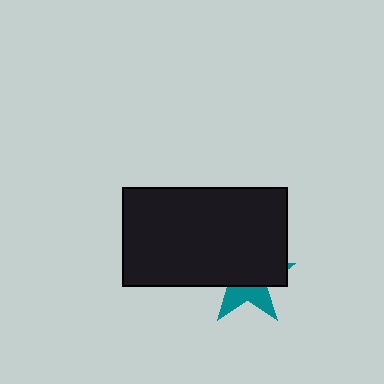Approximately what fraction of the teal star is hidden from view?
Roughly 65% of the teal star is hidden behind the black rectangle.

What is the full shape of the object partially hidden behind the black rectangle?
The partially hidden object is a teal star.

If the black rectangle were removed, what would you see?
You would see the complete teal star.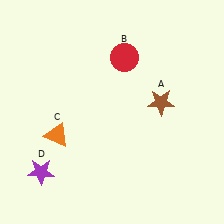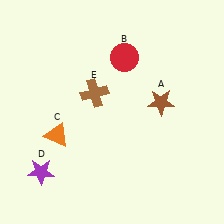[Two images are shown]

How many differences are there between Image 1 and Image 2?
There is 1 difference between the two images.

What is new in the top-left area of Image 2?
A brown cross (E) was added in the top-left area of Image 2.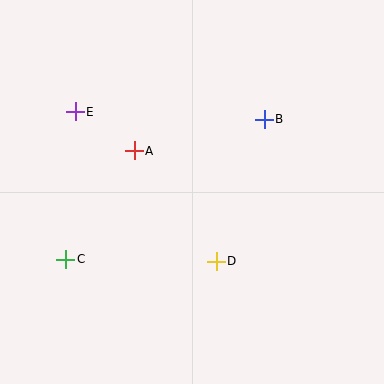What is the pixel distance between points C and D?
The distance between C and D is 151 pixels.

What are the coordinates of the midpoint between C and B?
The midpoint between C and B is at (165, 189).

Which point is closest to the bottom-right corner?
Point D is closest to the bottom-right corner.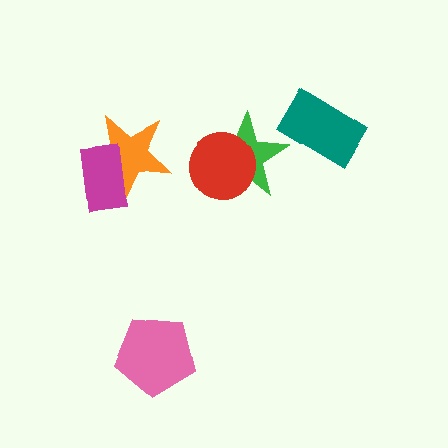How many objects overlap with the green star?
1 object overlaps with the green star.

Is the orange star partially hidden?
Yes, it is partially covered by another shape.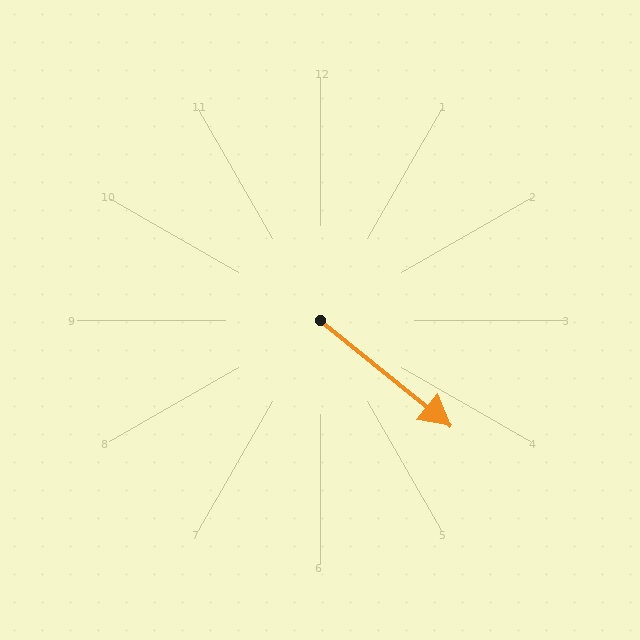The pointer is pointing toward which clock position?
Roughly 4 o'clock.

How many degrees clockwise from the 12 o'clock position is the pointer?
Approximately 129 degrees.